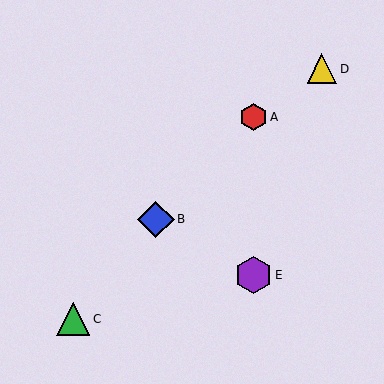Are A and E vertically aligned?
Yes, both are at x≈254.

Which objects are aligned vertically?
Objects A, E are aligned vertically.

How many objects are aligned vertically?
2 objects (A, E) are aligned vertically.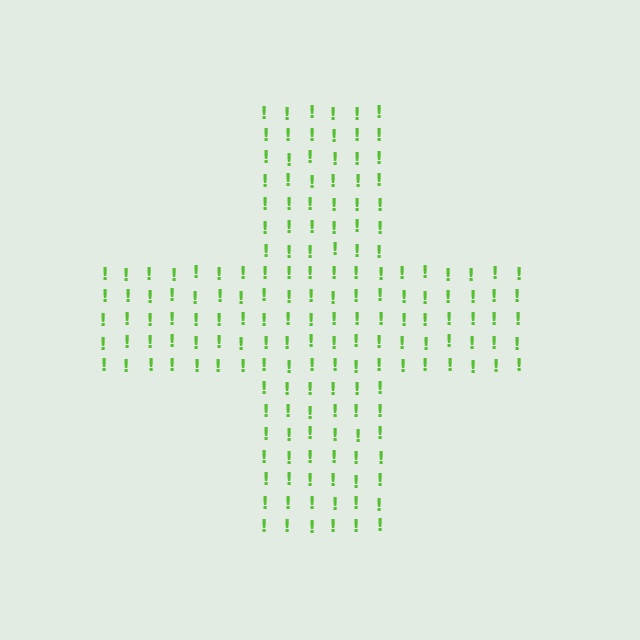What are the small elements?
The small elements are exclamation marks.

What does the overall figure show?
The overall figure shows a cross.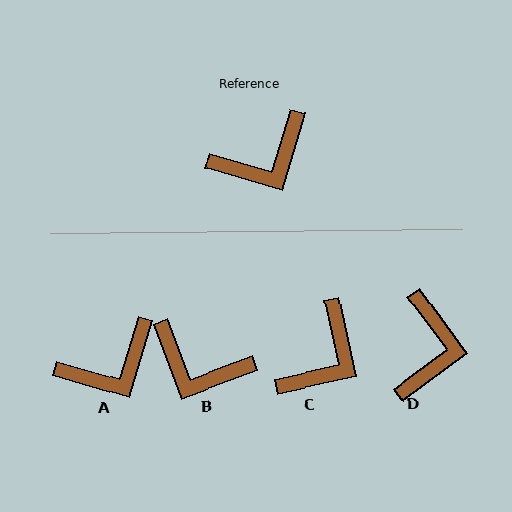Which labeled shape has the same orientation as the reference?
A.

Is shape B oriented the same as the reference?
No, it is off by about 53 degrees.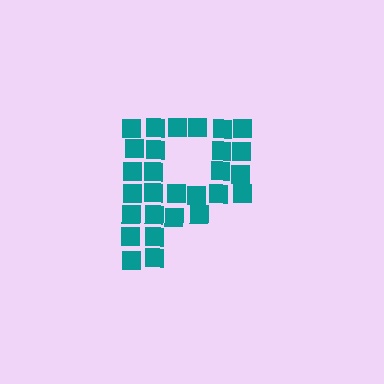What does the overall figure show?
The overall figure shows the letter P.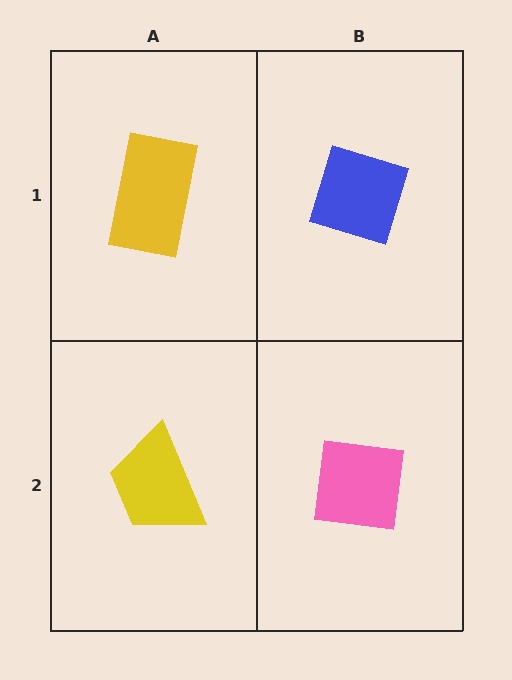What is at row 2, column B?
A pink square.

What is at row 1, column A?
A yellow rectangle.